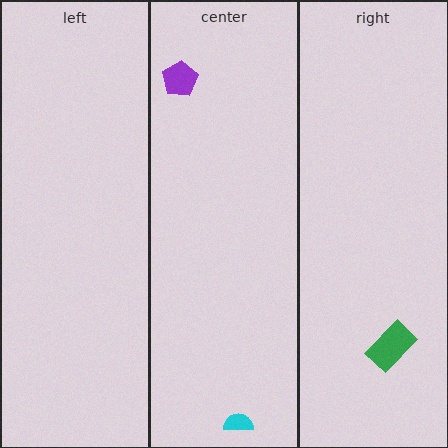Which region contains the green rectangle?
The right region.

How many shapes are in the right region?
1.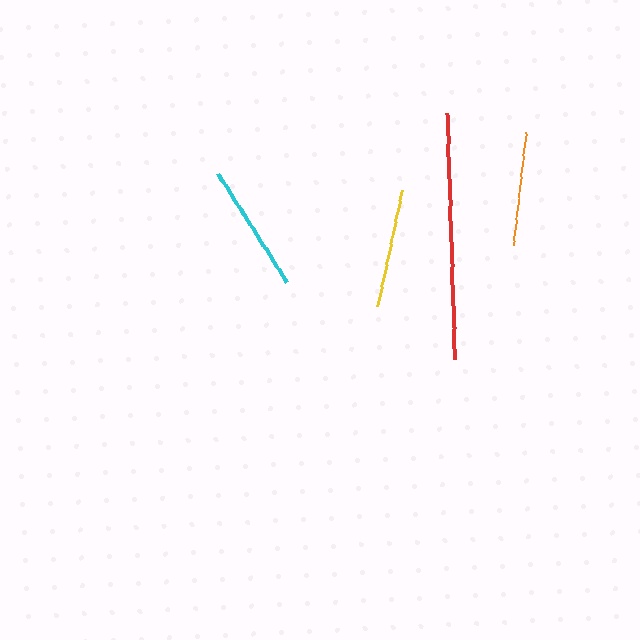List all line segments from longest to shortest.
From longest to shortest: red, cyan, yellow, orange.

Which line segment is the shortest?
The orange line is the shortest at approximately 114 pixels.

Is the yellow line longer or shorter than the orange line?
The yellow line is longer than the orange line.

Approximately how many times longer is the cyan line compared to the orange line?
The cyan line is approximately 1.1 times the length of the orange line.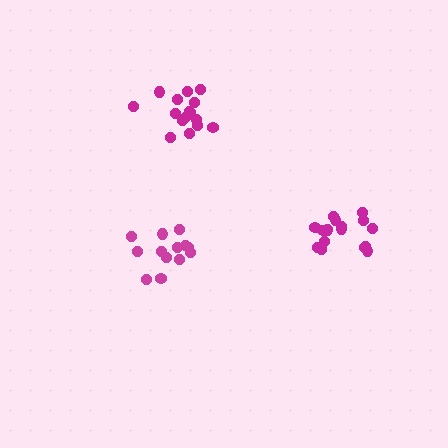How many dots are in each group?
Group 1: 13 dots, Group 2: 16 dots, Group 3: 17 dots (46 total).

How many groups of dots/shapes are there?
There are 3 groups.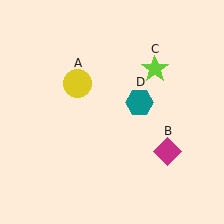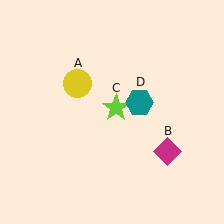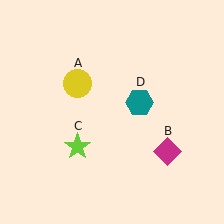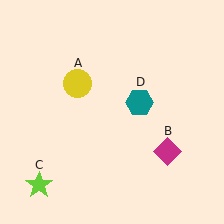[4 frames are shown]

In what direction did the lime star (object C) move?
The lime star (object C) moved down and to the left.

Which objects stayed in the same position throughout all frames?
Yellow circle (object A) and magenta diamond (object B) and teal hexagon (object D) remained stationary.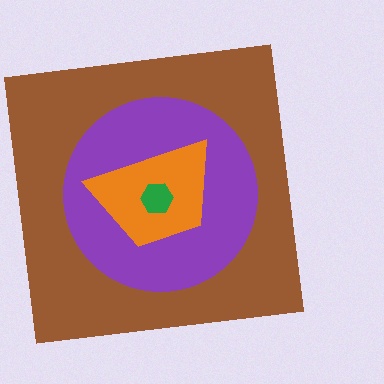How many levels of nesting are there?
4.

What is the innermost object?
The green hexagon.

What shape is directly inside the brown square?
The purple circle.